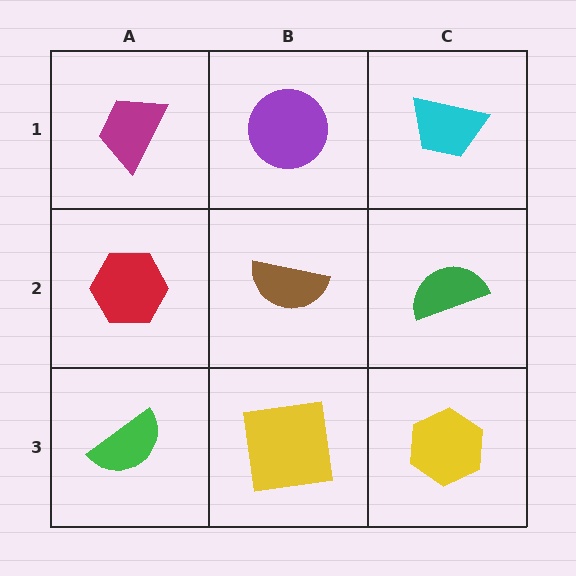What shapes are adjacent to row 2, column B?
A purple circle (row 1, column B), a yellow square (row 3, column B), a red hexagon (row 2, column A), a green semicircle (row 2, column C).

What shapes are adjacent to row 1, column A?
A red hexagon (row 2, column A), a purple circle (row 1, column B).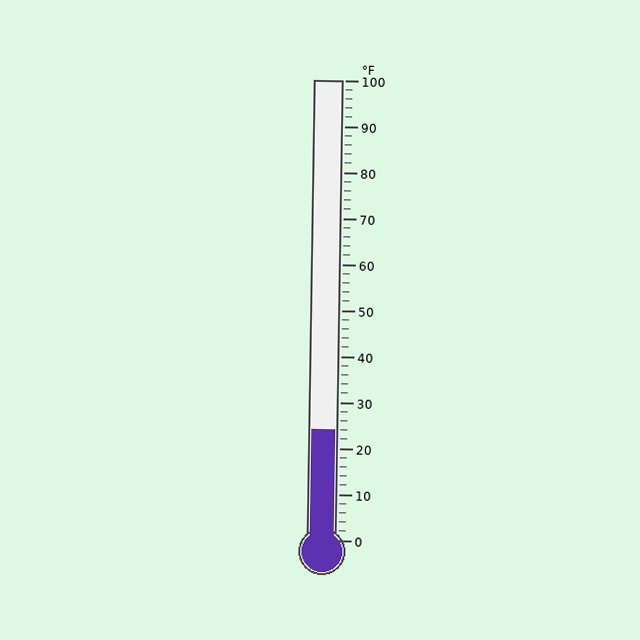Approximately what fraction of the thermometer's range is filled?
The thermometer is filled to approximately 25% of its range.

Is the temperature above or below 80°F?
The temperature is below 80°F.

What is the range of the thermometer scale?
The thermometer scale ranges from 0°F to 100°F.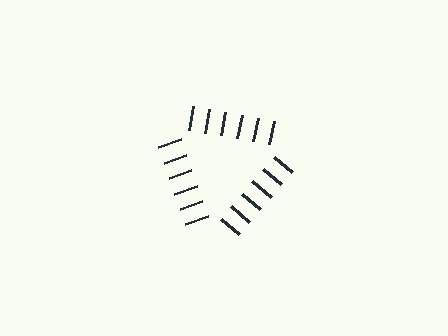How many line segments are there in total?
18 — 6 along each of the 3 edges.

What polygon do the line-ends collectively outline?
An illusory triangle — the line segments terminate on its edges but no continuous stroke is drawn.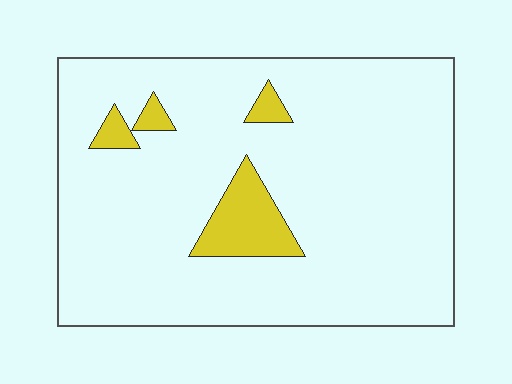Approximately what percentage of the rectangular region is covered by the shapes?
Approximately 10%.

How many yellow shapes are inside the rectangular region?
4.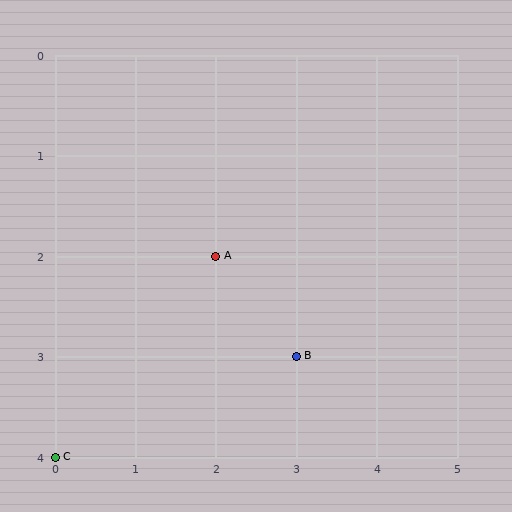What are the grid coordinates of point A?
Point A is at grid coordinates (2, 2).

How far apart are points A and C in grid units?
Points A and C are 2 columns and 2 rows apart (about 2.8 grid units diagonally).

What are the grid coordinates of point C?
Point C is at grid coordinates (0, 4).